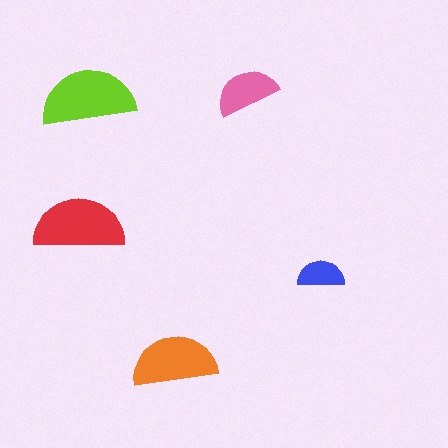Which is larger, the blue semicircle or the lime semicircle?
The lime one.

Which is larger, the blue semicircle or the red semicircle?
The red one.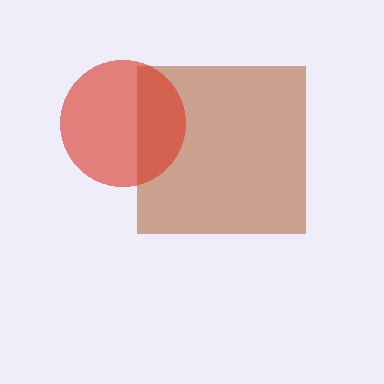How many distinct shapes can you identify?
There are 2 distinct shapes: a brown square, a red circle.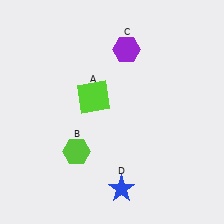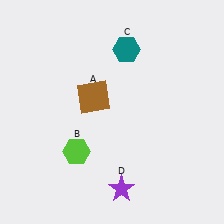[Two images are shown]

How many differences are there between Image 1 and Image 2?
There are 3 differences between the two images.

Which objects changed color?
A changed from lime to brown. C changed from purple to teal. D changed from blue to purple.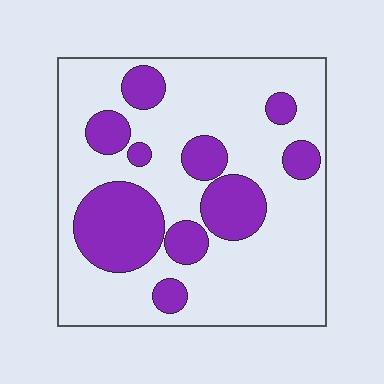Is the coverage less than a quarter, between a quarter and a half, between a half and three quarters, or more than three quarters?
Between a quarter and a half.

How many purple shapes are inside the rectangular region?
10.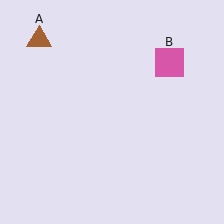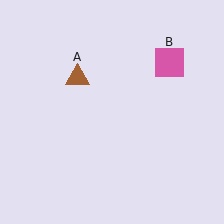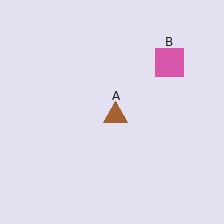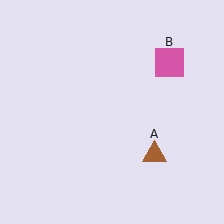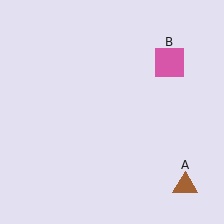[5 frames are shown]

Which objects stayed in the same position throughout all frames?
Pink square (object B) remained stationary.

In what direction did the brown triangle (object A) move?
The brown triangle (object A) moved down and to the right.